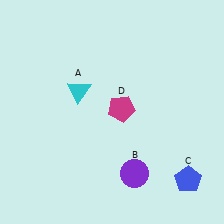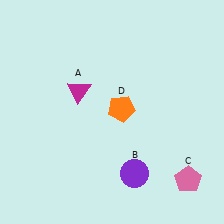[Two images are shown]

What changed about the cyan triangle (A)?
In Image 1, A is cyan. In Image 2, it changed to magenta.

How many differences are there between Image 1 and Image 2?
There are 3 differences between the two images.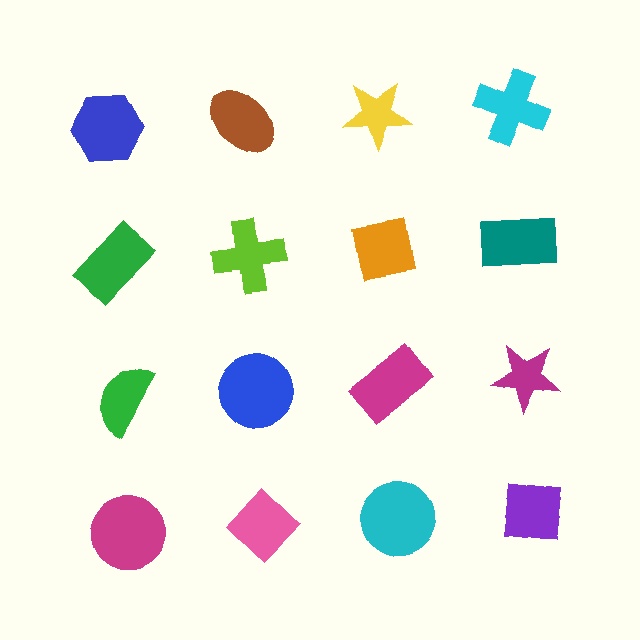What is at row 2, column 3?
An orange square.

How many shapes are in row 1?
4 shapes.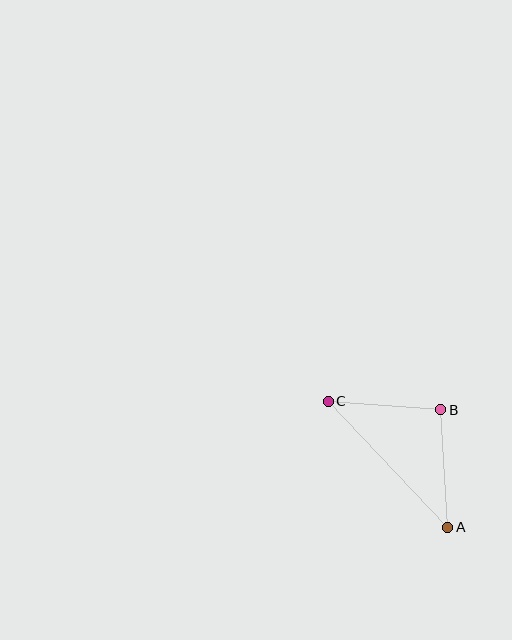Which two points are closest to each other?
Points B and C are closest to each other.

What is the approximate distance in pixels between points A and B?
The distance between A and B is approximately 118 pixels.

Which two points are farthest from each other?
Points A and C are farthest from each other.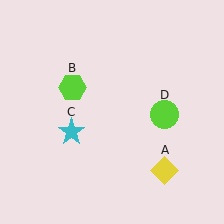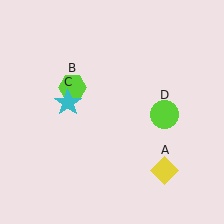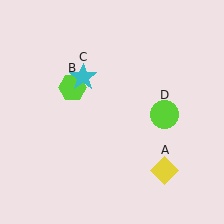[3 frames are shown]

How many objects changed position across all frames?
1 object changed position: cyan star (object C).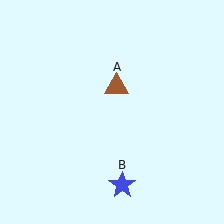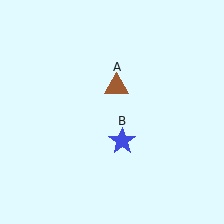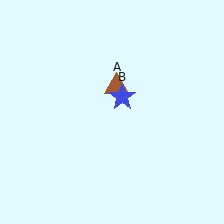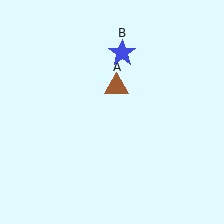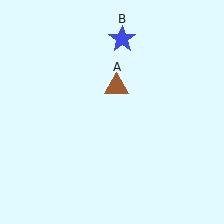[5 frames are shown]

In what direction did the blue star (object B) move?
The blue star (object B) moved up.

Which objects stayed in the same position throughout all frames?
Brown triangle (object A) remained stationary.